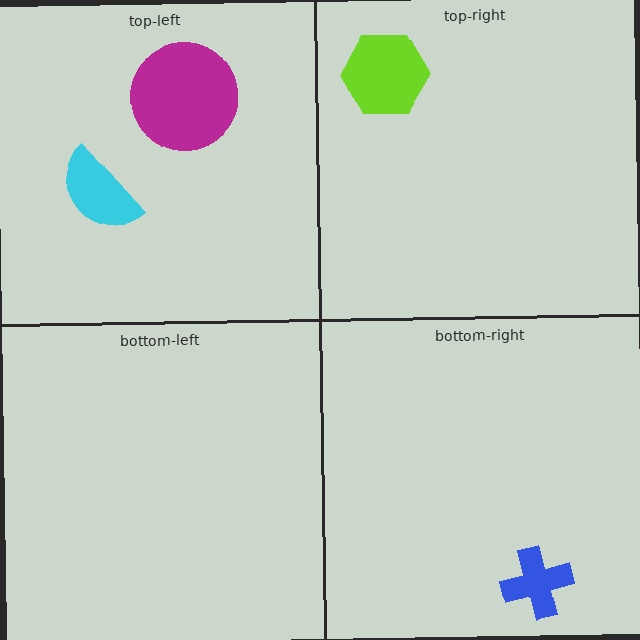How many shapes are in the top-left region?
2.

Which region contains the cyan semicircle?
The top-left region.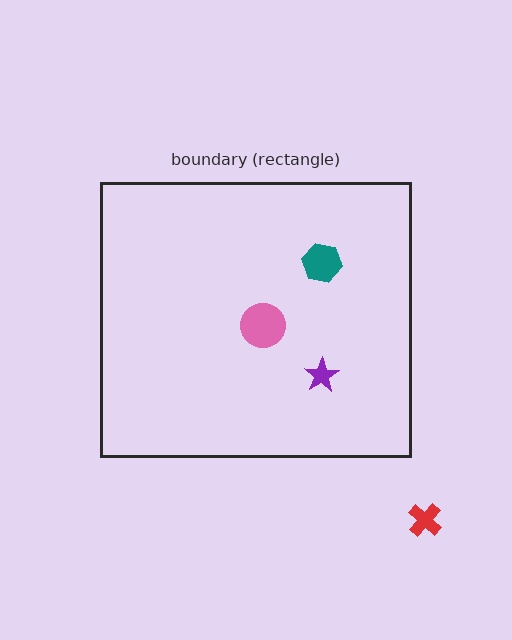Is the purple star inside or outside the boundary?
Inside.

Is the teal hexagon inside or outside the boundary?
Inside.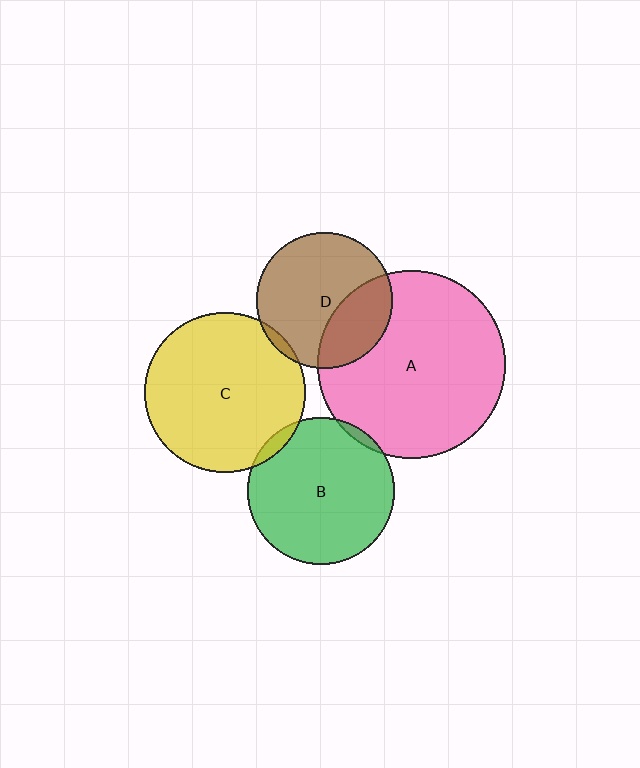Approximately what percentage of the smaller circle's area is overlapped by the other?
Approximately 5%.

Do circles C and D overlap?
Yes.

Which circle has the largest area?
Circle A (pink).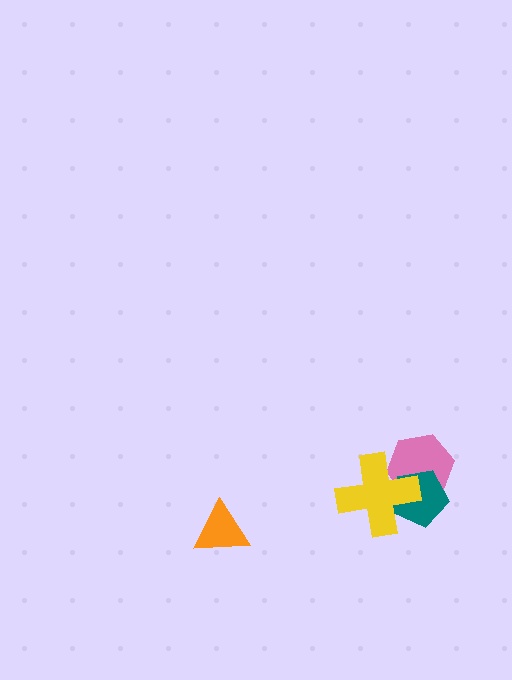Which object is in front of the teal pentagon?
The yellow cross is in front of the teal pentagon.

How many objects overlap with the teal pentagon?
2 objects overlap with the teal pentagon.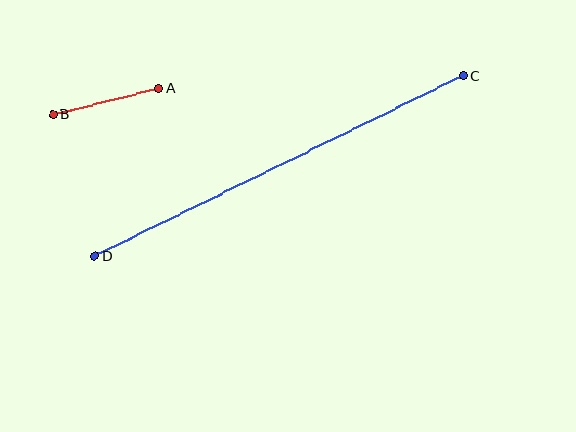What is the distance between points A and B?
The distance is approximately 109 pixels.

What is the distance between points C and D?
The distance is approximately 410 pixels.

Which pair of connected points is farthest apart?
Points C and D are farthest apart.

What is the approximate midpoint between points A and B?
The midpoint is at approximately (106, 101) pixels.